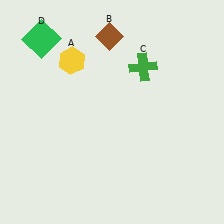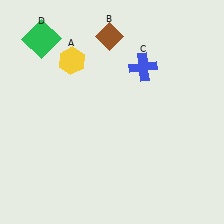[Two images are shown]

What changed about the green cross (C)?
In Image 1, C is green. In Image 2, it changed to blue.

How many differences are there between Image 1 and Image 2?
There is 1 difference between the two images.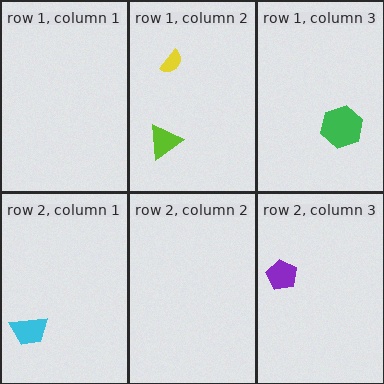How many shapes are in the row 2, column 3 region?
1.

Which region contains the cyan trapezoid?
The row 2, column 1 region.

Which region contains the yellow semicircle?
The row 1, column 2 region.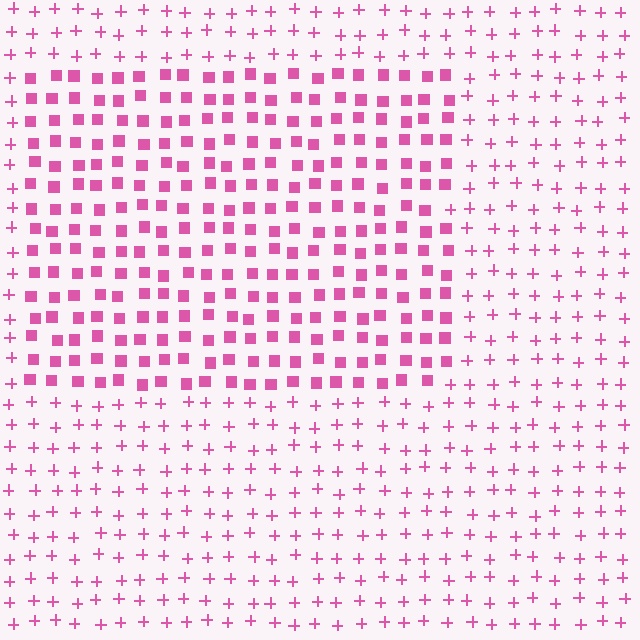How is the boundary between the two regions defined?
The boundary is defined by a change in element shape: squares inside vs. plus signs outside. All elements share the same color and spacing.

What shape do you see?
I see a rectangle.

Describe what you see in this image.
The image is filled with small pink elements arranged in a uniform grid. A rectangle-shaped region contains squares, while the surrounding area contains plus signs. The boundary is defined purely by the change in element shape.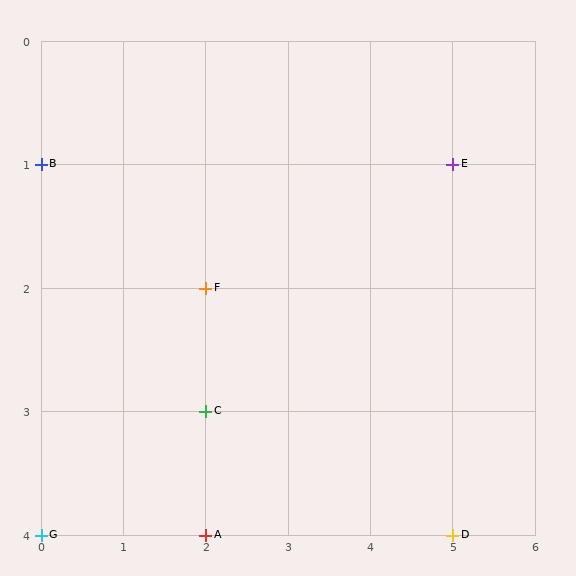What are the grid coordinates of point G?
Point G is at grid coordinates (0, 4).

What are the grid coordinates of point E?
Point E is at grid coordinates (5, 1).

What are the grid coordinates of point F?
Point F is at grid coordinates (2, 2).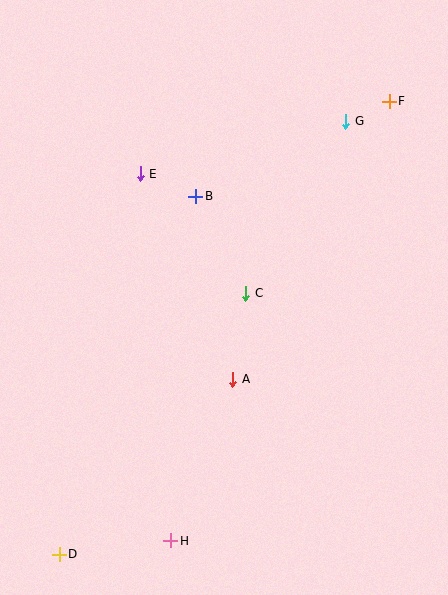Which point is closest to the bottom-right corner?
Point H is closest to the bottom-right corner.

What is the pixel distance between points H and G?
The distance between H and G is 455 pixels.